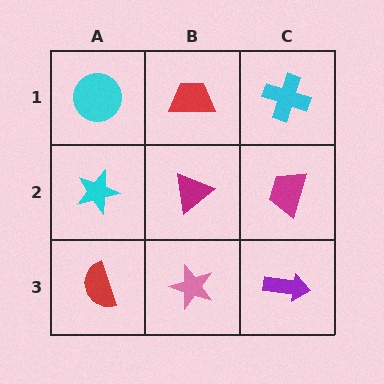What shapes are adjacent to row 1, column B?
A magenta triangle (row 2, column B), a cyan circle (row 1, column A), a cyan cross (row 1, column C).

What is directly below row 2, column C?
A purple arrow.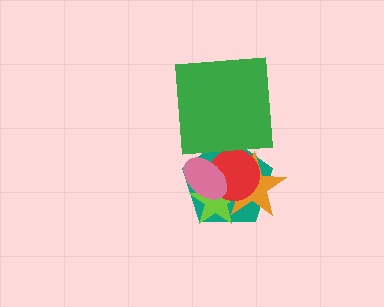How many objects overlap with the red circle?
4 objects overlap with the red circle.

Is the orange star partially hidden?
Yes, it is partially covered by another shape.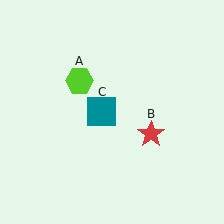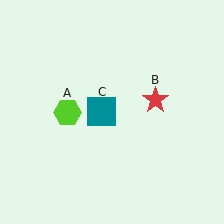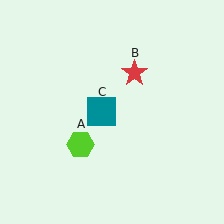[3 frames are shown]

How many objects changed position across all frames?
2 objects changed position: lime hexagon (object A), red star (object B).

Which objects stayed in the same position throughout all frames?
Teal square (object C) remained stationary.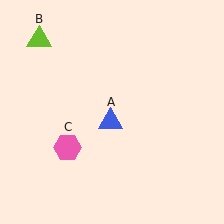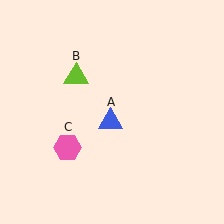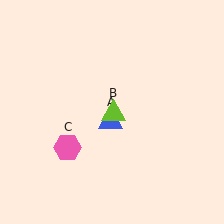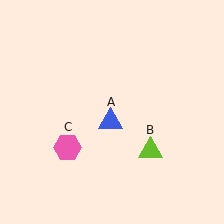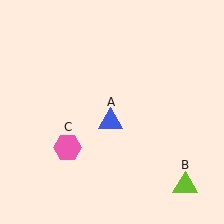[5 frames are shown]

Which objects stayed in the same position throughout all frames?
Blue triangle (object A) and pink hexagon (object C) remained stationary.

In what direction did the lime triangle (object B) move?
The lime triangle (object B) moved down and to the right.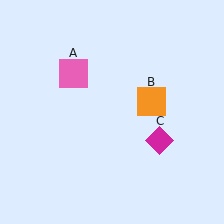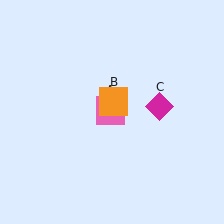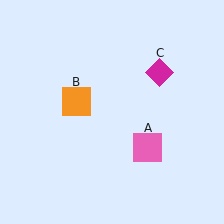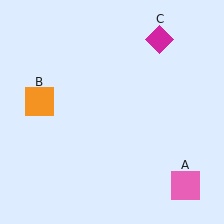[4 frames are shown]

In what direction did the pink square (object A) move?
The pink square (object A) moved down and to the right.